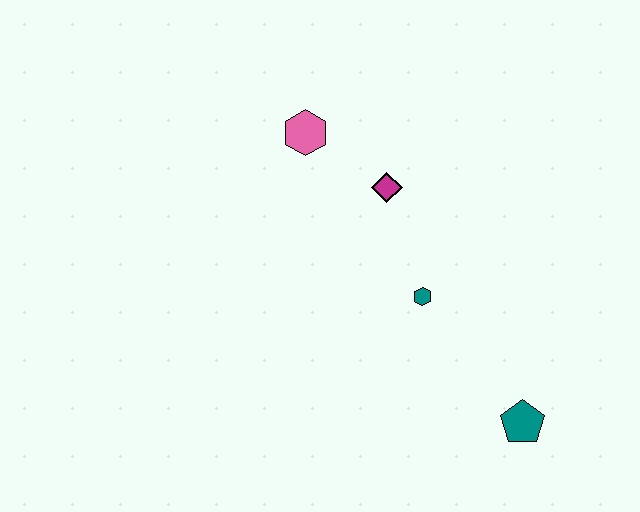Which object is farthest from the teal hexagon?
The pink hexagon is farthest from the teal hexagon.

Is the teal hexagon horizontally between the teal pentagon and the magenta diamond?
Yes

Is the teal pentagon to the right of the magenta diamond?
Yes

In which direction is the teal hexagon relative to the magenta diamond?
The teal hexagon is below the magenta diamond.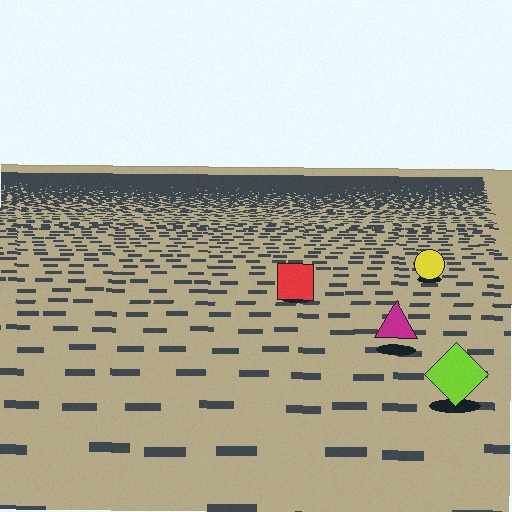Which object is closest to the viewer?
The lime diamond is closest. The texture marks near it are larger and more spread out.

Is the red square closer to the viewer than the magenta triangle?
No. The magenta triangle is closer — you can tell from the texture gradient: the ground texture is coarser near it.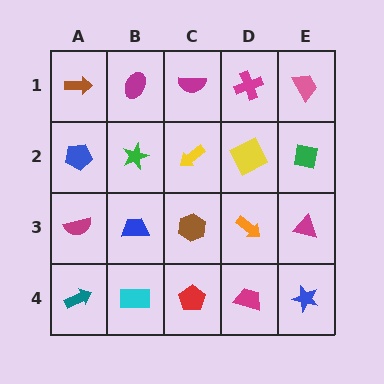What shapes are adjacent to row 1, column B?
A green star (row 2, column B), a brown arrow (row 1, column A), a magenta semicircle (row 1, column C).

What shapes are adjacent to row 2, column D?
A magenta cross (row 1, column D), an orange arrow (row 3, column D), a yellow arrow (row 2, column C), a green square (row 2, column E).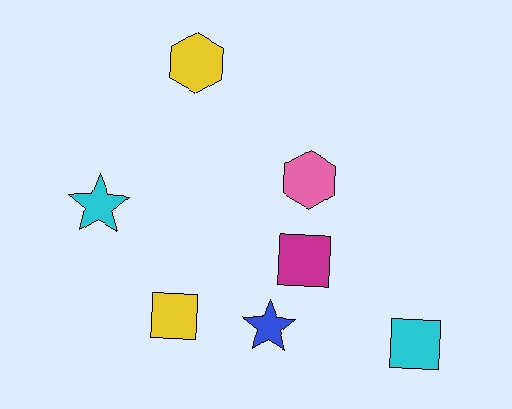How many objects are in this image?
There are 7 objects.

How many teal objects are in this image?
There are no teal objects.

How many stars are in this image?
There are 2 stars.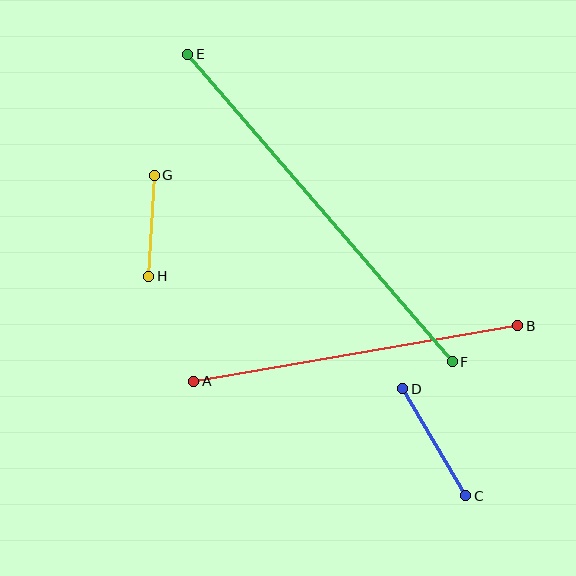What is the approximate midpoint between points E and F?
The midpoint is at approximately (320, 208) pixels.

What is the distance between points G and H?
The distance is approximately 101 pixels.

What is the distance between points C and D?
The distance is approximately 124 pixels.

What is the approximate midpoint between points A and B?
The midpoint is at approximately (356, 353) pixels.